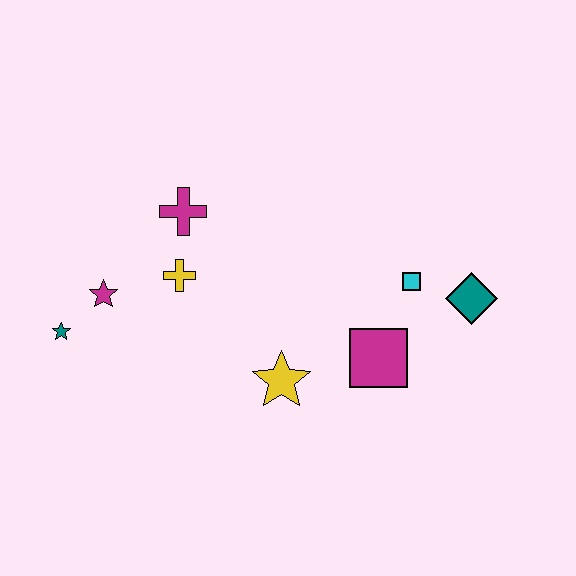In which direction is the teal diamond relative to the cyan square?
The teal diamond is to the right of the cyan square.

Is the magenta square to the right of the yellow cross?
Yes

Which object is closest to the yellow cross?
The magenta cross is closest to the yellow cross.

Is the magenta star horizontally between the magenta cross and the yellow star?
No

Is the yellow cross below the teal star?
No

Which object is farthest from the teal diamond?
The teal star is farthest from the teal diamond.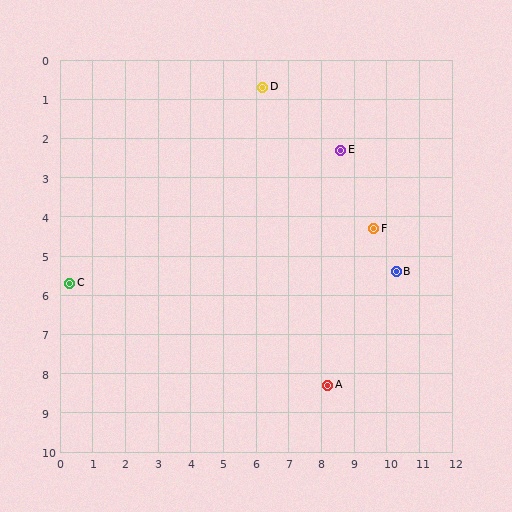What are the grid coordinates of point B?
Point B is at approximately (10.3, 5.4).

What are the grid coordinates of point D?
Point D is at approximately (6.2, 0.7).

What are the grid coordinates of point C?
Point C is at approximately (0.3, 5.7).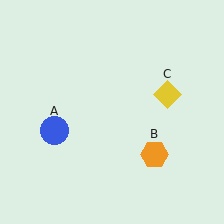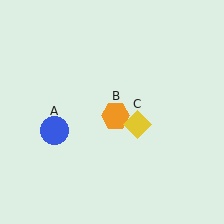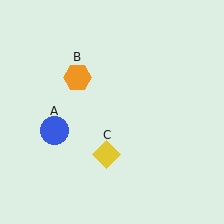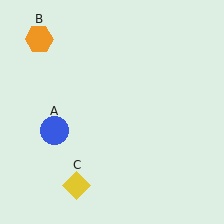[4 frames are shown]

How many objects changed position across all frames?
2 objects changed position: orange hexagon (object B), yellow diamond (object C).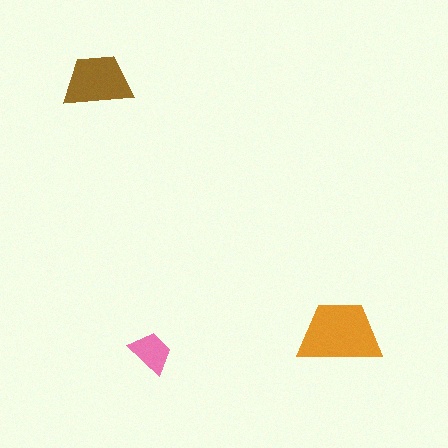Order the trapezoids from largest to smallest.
the orange one, the brown one, the pink one.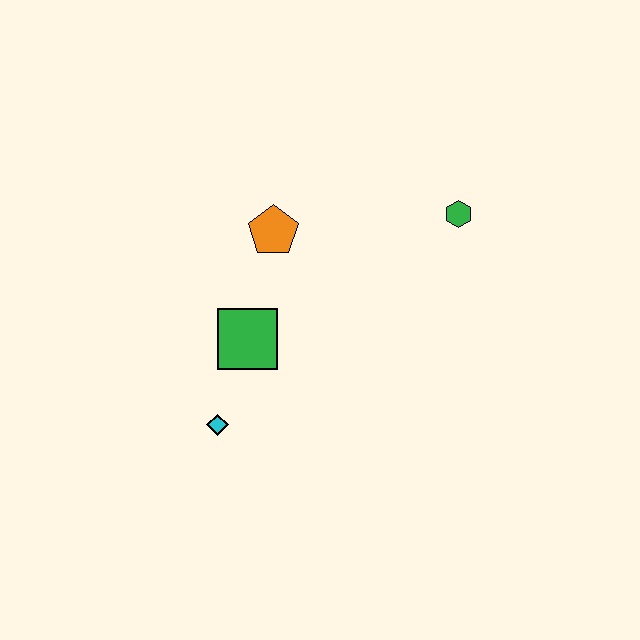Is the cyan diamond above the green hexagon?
No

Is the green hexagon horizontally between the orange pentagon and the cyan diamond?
No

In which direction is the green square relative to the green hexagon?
The green square is to the left of the green hexagon.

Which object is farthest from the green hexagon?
The cyan diamond is farthest from the green hexagon.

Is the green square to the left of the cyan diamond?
No